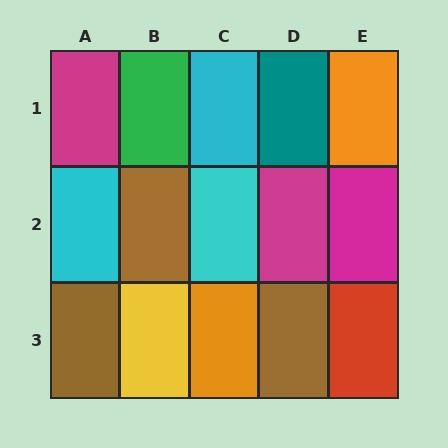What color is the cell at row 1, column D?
Teal.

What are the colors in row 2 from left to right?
Cyan, brown, cyan, magenta, magenta.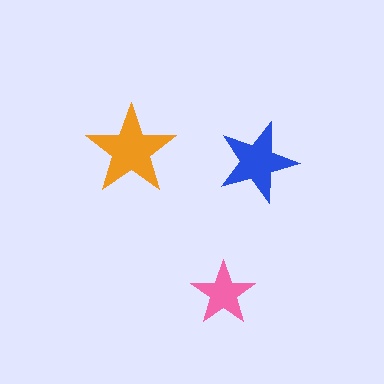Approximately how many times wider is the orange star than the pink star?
About 1.5 times wider.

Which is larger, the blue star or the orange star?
The orange one.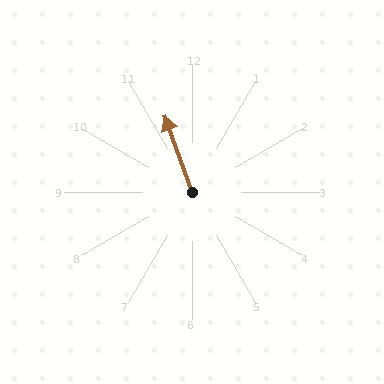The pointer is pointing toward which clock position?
Roughly 11 o'clock.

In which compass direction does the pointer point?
North.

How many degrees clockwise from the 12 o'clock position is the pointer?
Approximately 340 degrees.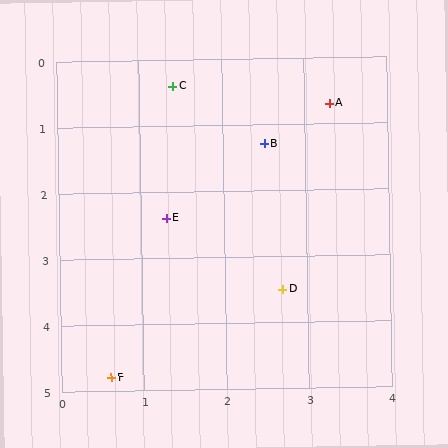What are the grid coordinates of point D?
Point D is at approximately (2.7, 3.5).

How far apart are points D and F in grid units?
Points D and F are about 2.5 grid units apart.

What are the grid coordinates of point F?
Point F is at approximately (0.6, 4.8).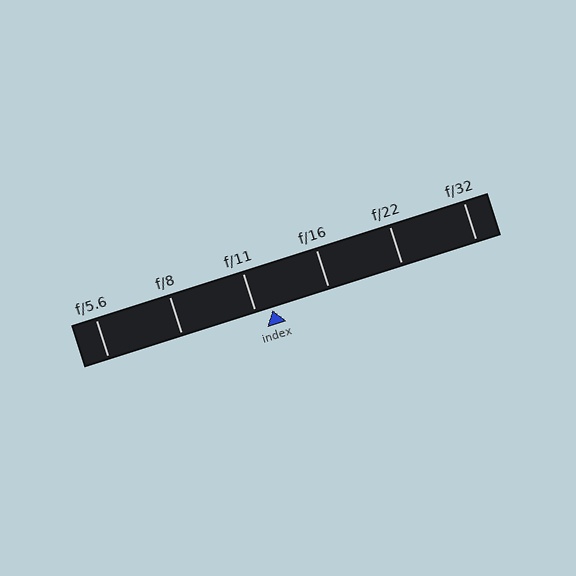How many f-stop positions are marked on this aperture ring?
There are 6 f-stop positions marked.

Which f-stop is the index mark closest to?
The index mark is closest to f/11.